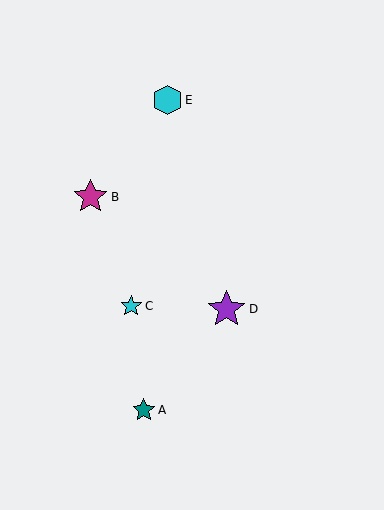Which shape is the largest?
The purple star (labeled D) is the largest.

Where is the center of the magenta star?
The center of the magenta star is at (91, 197).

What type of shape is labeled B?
Shape B is a magenta star.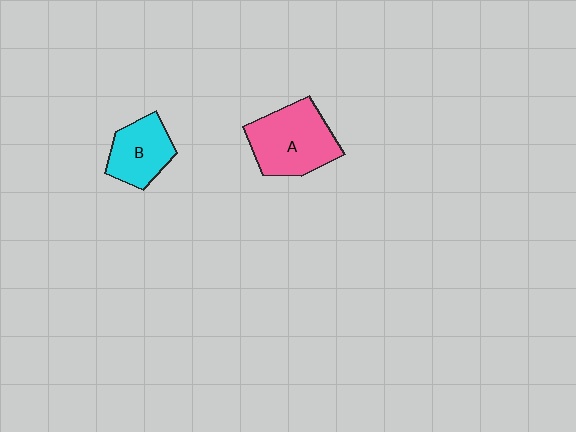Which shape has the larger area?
Shape A (pink).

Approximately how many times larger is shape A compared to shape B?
Approximately 1.5 times.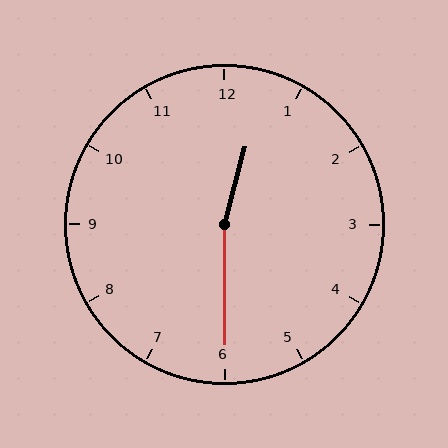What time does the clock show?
12:30.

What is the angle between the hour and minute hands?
Approximately 165 degrees.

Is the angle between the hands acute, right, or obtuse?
It is obtuse.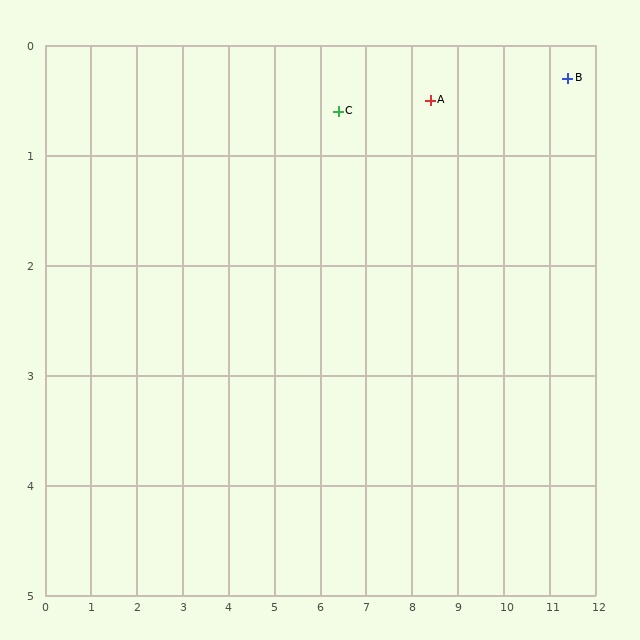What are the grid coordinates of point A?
Point A is at approximately (8.4, 0.5).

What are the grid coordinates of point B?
Point B is at approximately (11.4, 0.3).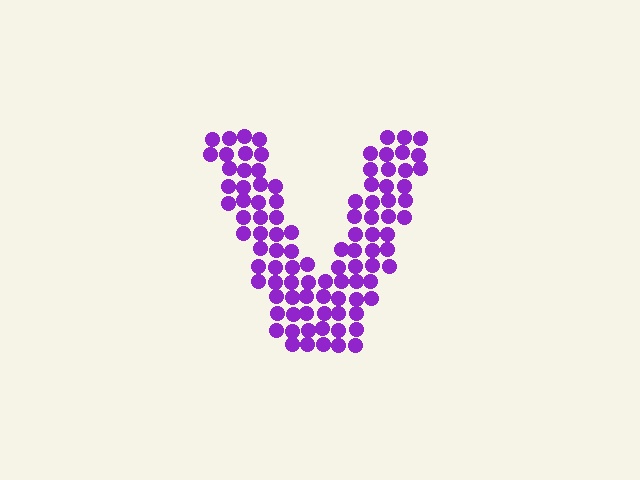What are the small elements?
The small elements are circles.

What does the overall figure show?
The overall figure shows the letter V.